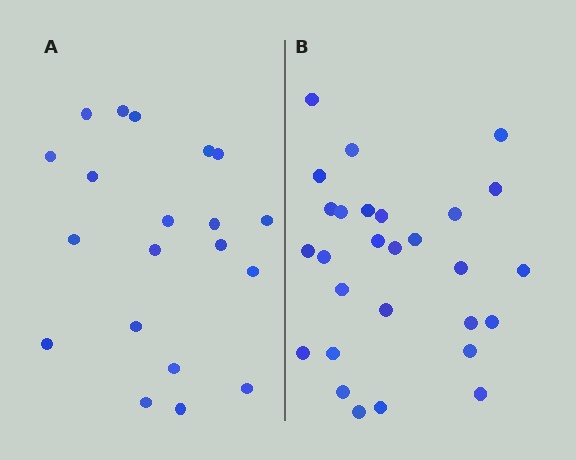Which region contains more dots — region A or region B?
Region B (the right region) has more dots.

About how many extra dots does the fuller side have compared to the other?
Region B has roughly 8 or so more dots than region A.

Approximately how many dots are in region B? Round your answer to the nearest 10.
About 30 dots. (The exact count is 28, which rounds to 30.)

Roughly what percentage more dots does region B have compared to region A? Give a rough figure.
About 40% more.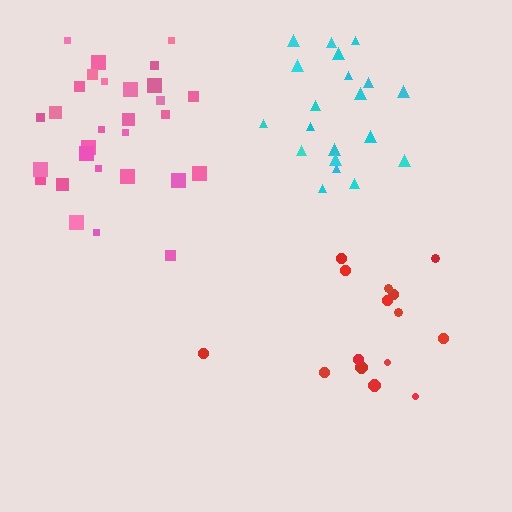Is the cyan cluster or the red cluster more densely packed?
Cyan.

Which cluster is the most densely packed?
Pink.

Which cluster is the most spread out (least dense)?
Red.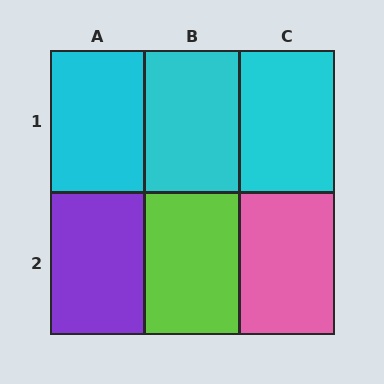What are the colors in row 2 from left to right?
Purple, lime, pink.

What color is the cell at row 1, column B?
Cyan.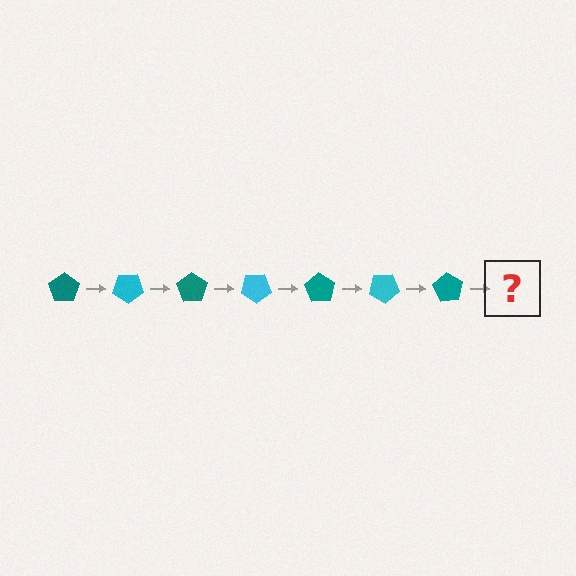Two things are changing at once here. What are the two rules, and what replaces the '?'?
The two rules are that it rotates 35 degrees each step and the color cycles through teal and cyan. The '?' should be a cyan pentagon, rotated 245 degrees from the start.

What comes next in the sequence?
The next element should be a cyan pentagon, rotated 245 degrees from the start.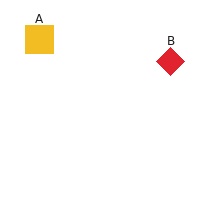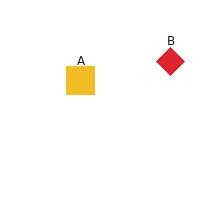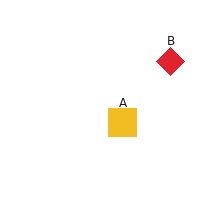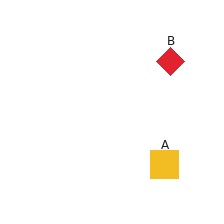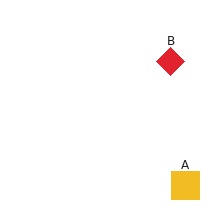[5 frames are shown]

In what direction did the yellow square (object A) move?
The yellow square (object A) moved down and to the right.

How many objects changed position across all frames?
1 object changed position: yellow square (object A).